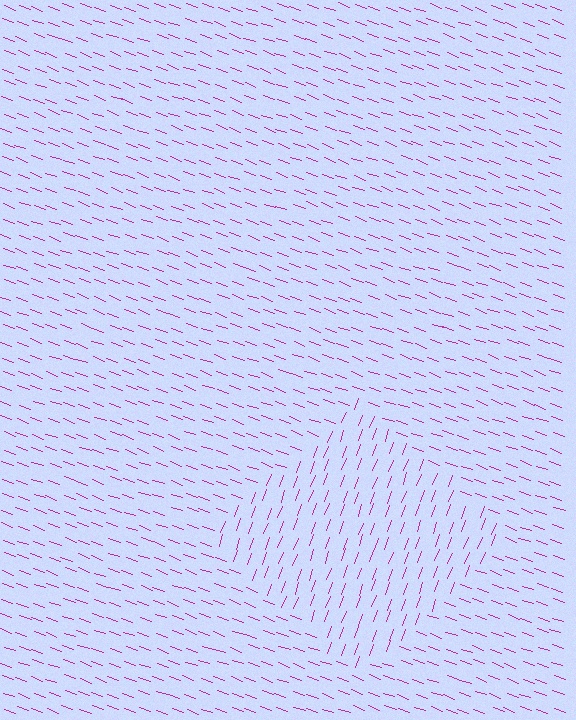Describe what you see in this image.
The image is filled with small magenta line segments. A diamond region in the image has lines oriented differently from the surrounding lines, creating a visible texture boundary.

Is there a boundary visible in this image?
Yes, there is a texture boundary formed by a change in line orientation.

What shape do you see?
I see a diamond.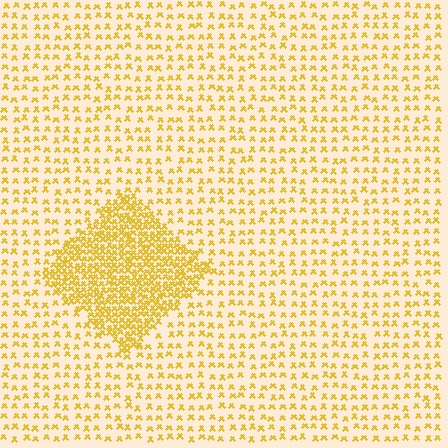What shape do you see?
I see a diamond.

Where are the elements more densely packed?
The elements are more densely packed inside the diamond boundary.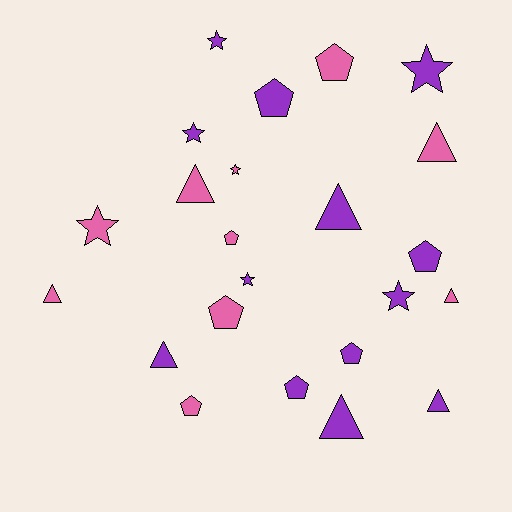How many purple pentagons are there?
There are 4 purple pentagons.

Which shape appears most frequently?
Triangle, with 8 objects.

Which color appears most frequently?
Purple, with 13 objects.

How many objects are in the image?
There are 23 objects.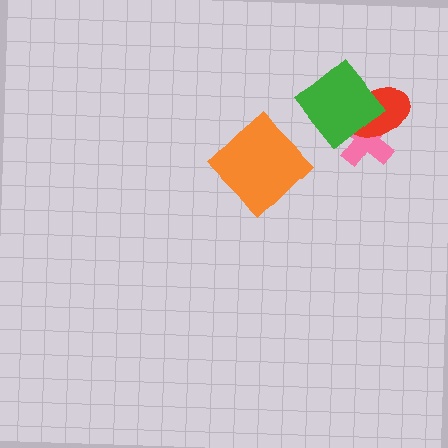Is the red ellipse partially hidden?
Yes, it is partially covered by another shape.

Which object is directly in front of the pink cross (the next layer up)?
The red ellipse is directly in front of the pink cross.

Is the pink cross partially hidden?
Yes, it is partially covered by another shape.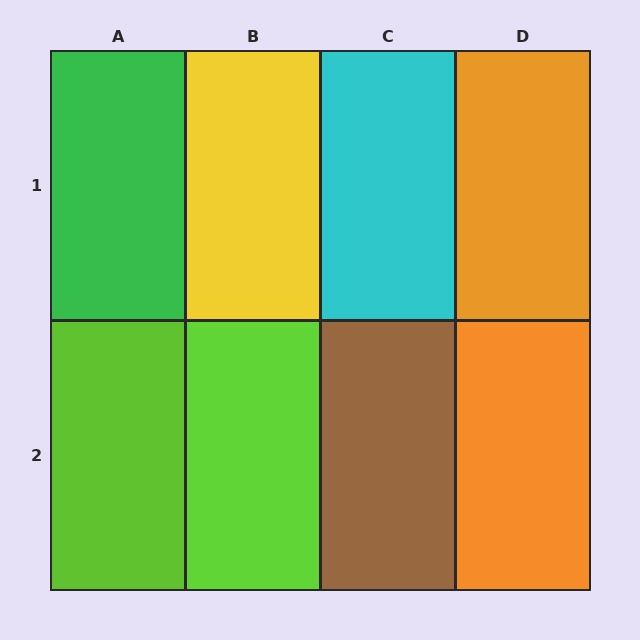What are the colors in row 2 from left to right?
Lime, lime, brown, orange.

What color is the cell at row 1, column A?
Green.